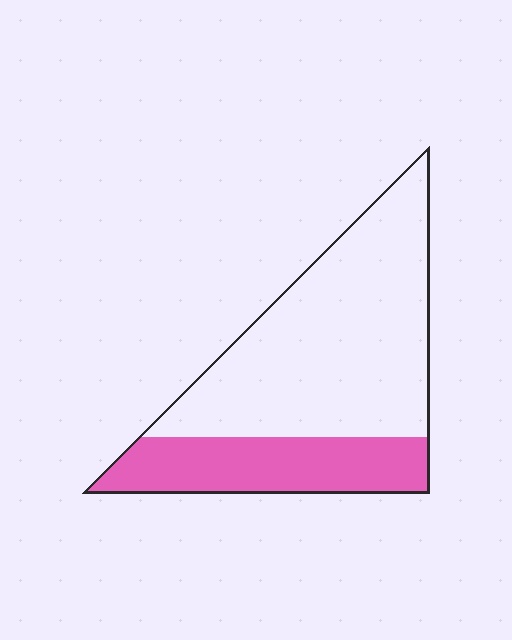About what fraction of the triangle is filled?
About one third (1/3).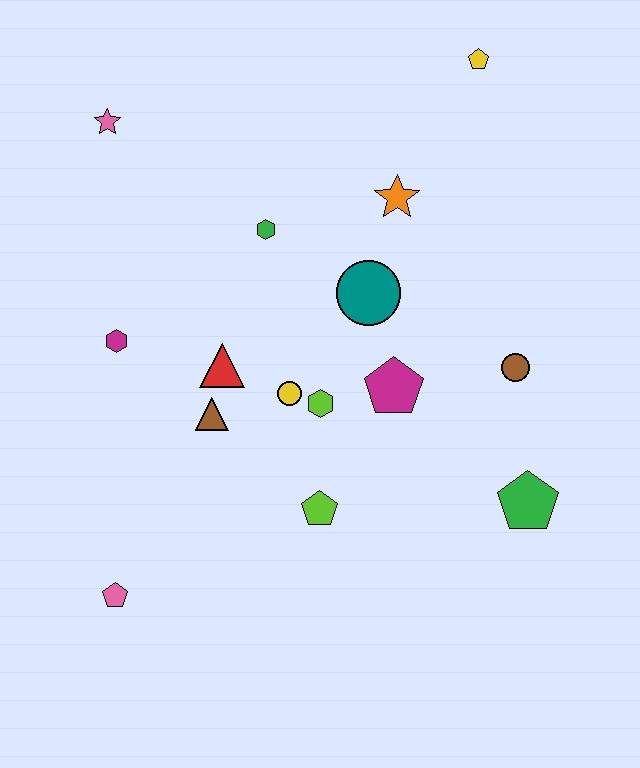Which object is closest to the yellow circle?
The lime hexagon is closest to the yellow circle.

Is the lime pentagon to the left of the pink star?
No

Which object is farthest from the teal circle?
The pink pentagon is farthest from the teal circle.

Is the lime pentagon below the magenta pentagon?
Yes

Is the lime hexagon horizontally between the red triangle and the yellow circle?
No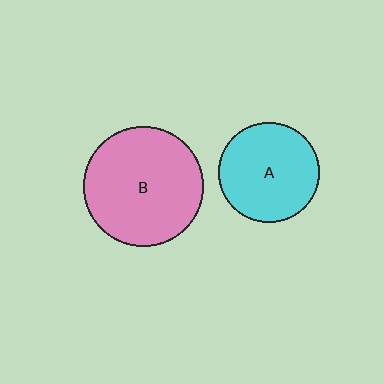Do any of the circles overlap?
No, none of the circles overlap.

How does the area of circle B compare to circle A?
Approximately 1.4 times.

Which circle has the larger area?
Circle B (pink).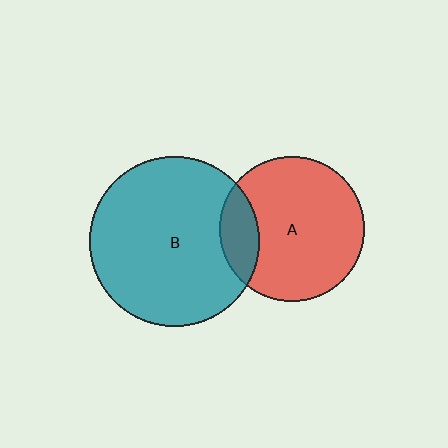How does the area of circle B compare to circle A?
Approximately 1.4 times.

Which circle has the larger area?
Circle B (teal).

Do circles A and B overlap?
Yes.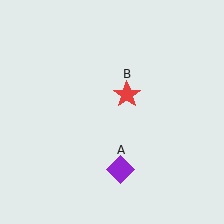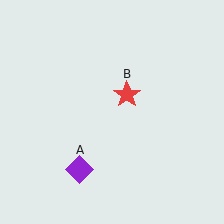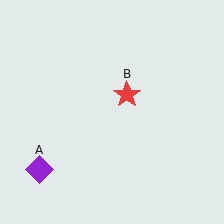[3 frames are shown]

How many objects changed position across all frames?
1 object changed position: purple diamond (object A).